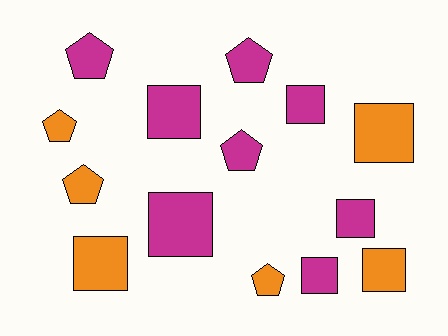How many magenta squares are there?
There are 5 magenta squares.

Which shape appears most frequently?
Square, with 8 objects.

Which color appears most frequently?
Magenta, with 8 objects.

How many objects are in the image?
There are 14 objects.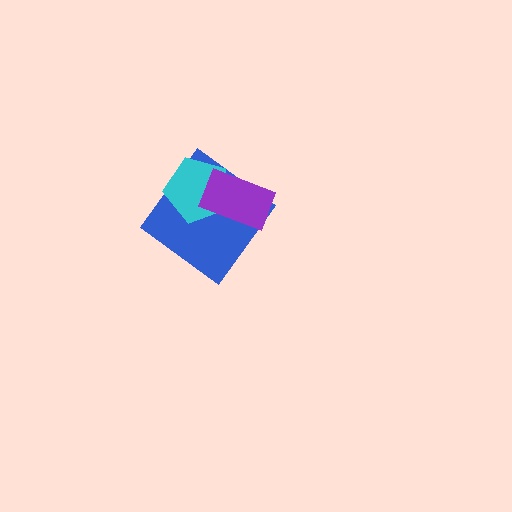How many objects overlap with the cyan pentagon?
2 objects overlap with the cyan pentagon.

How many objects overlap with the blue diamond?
2 objects overlap with the blue diamond.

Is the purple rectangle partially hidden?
No, no other shape covers it.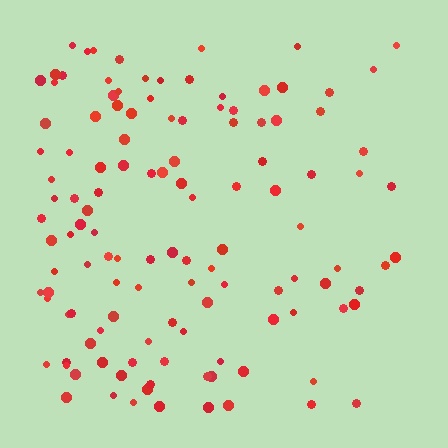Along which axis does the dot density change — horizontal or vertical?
Horizontal.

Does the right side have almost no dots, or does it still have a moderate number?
Still a moderate number, just noticeably fewer than the left.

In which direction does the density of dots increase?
From right to left, with the left side densest.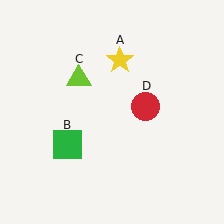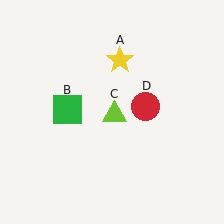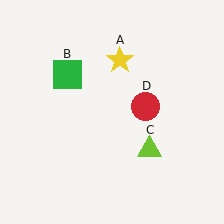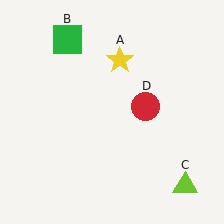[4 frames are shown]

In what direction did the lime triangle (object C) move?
The lime triangle (object C) moved down and to the right.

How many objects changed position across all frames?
2 objects changed position: green square (object B), lime triangle (object C).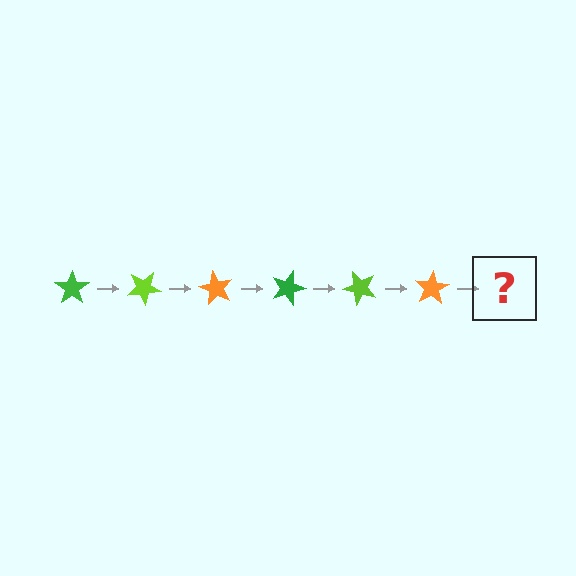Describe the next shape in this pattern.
It should be a green star, rotated 180 degrees from the start.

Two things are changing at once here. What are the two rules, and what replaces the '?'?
The two rules are that it rotates 30 degrees each step and the color cycles through green, lime, and orange. The '?' should be a green star, rotated 180 degrees from the start.